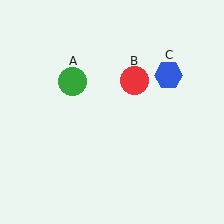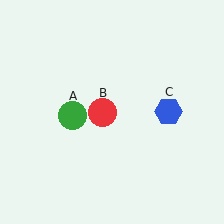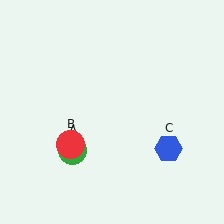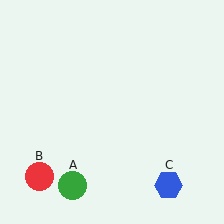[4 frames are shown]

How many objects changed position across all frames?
3 objects changed position: green circle (object A), red circle (object B), blue hexagon (object C).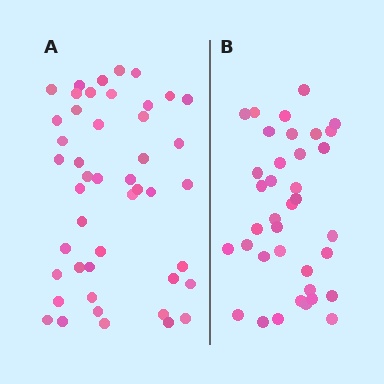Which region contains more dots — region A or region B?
Region A (the left region) has more dots.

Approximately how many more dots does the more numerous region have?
Region A has roughly 8 or so more dots than region B.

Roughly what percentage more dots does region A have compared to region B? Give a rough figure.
About 25% more.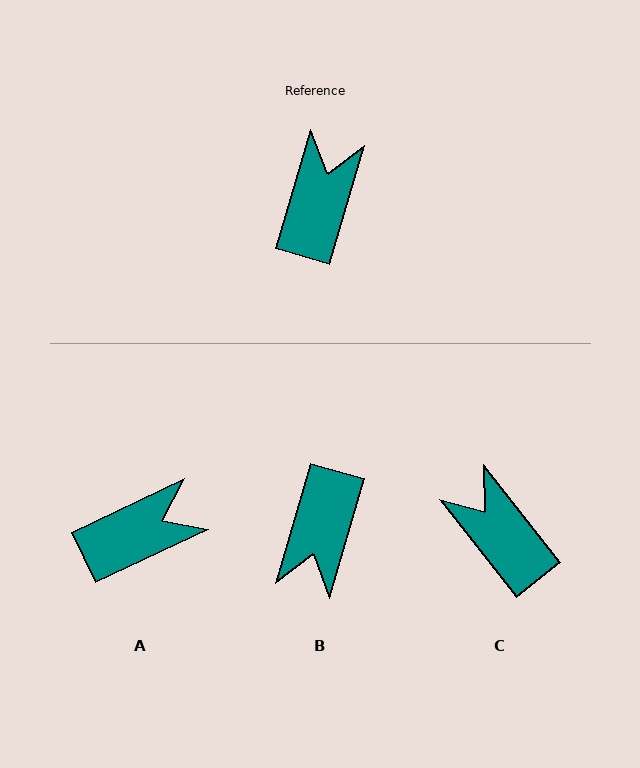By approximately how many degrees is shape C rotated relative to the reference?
Approximately 54 degrees counter-clockwise.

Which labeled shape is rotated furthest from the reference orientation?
B, about 180 degrees away.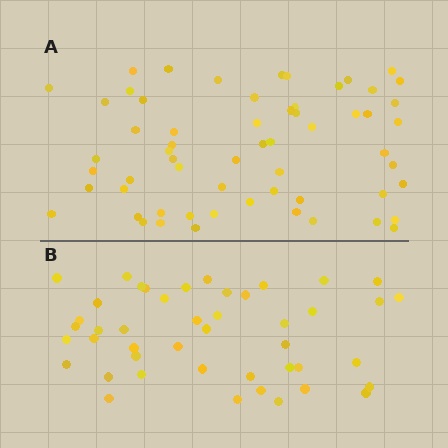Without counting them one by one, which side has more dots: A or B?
Region A (the top region) has more dots.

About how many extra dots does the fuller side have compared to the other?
Region A has approximately 15 more dots than region B.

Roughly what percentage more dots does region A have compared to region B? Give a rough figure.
About 35% more.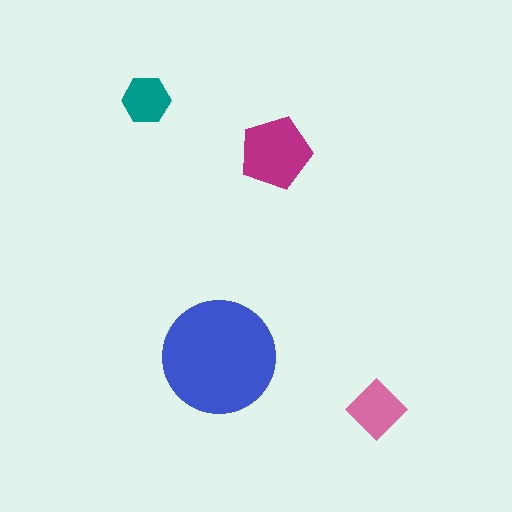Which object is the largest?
The blue circle.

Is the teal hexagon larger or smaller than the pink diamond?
Smaller.